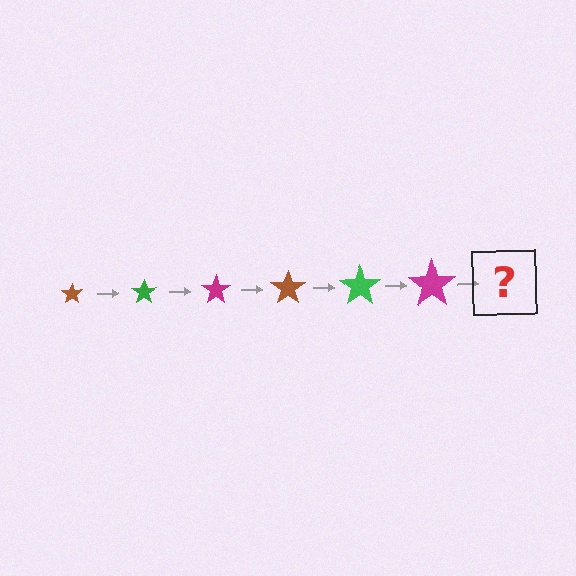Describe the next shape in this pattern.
It should be a brown star, larger than the previous one.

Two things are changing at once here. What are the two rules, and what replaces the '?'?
The two rules are that the star grows larger each step and the color cycles through brown, green, and magenta. The '?' should be a brown star, larger than the previous one.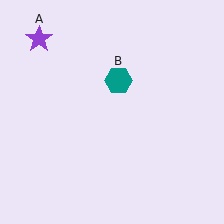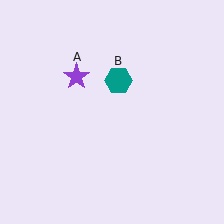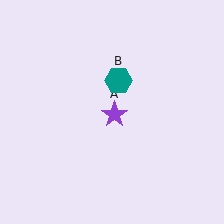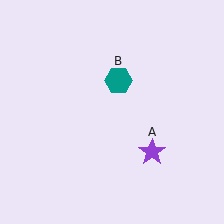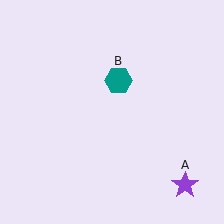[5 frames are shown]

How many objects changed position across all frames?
1 object changed position: purple star (object A).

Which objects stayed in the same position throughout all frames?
Teal hexagon (object B) remained stationary.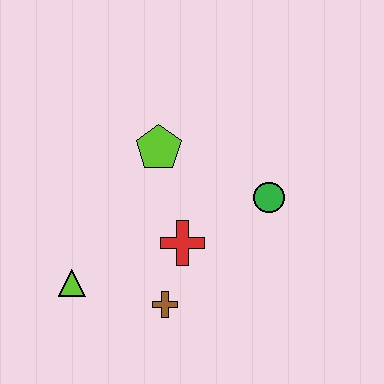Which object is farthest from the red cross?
The lime triangle is farthest from the red cross.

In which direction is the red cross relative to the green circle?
The red cross is to the left of the green circle.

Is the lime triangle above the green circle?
No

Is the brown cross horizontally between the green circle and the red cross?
No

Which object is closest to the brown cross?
The red cross is closest to the brown cross.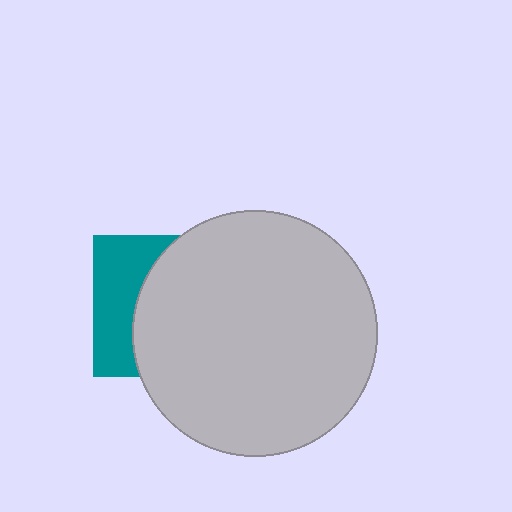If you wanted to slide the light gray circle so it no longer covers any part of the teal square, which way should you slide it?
Slide it right — that is the most direct way to separate the two shapes.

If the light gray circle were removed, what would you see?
You would see the complete teal square.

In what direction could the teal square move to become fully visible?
The teal square could move left. That would shift it out from behind the light gray circle entirely.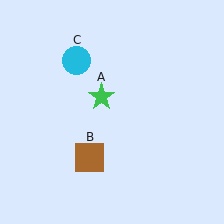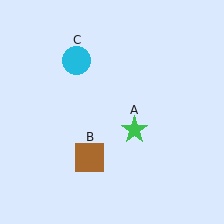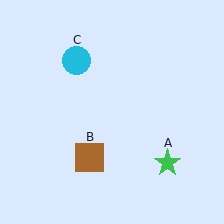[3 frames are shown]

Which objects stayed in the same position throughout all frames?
Brown square (object B) and cyan circle (object C) remained stationary.